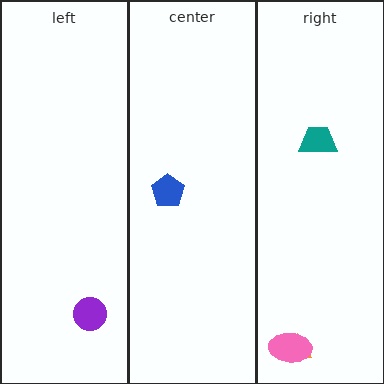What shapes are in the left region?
The purple circle.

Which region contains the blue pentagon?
The center region.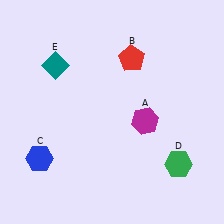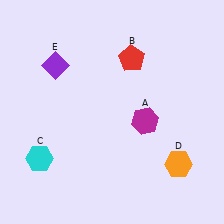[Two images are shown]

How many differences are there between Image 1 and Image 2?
There are 3 differences between the two images.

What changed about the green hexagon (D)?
In Image 1, D is green. In Image 2, it changed to orange.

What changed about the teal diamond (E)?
In Image 1, E is teal. In Image 2, it changed to purple.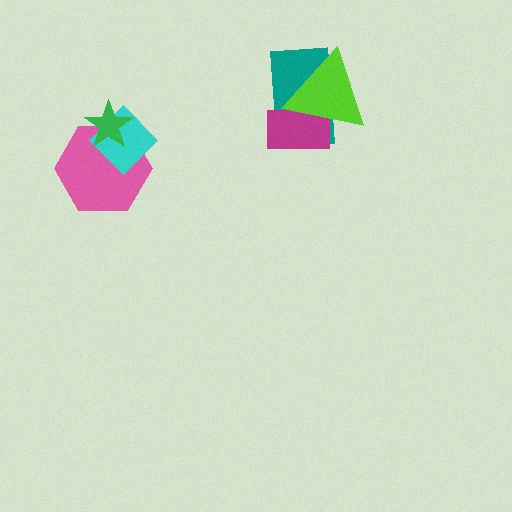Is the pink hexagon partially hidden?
Yes, it is partially covered by another shape.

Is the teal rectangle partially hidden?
Yes, it is partially covered by another shape.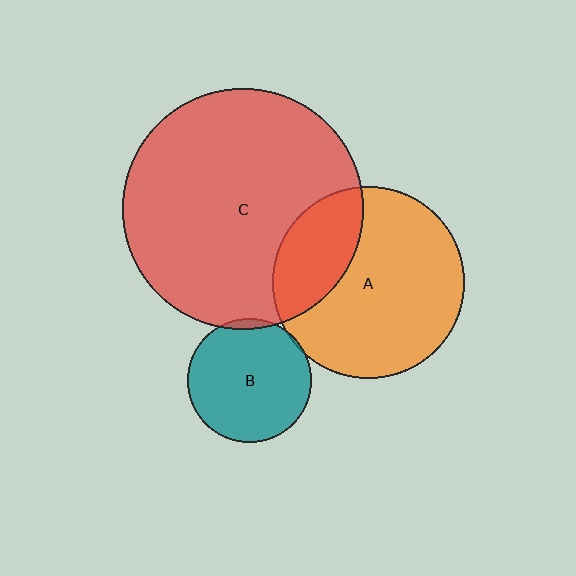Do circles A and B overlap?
Yes.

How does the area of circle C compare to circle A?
Approximately 1.6 times.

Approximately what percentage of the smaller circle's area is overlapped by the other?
Approximately 5%.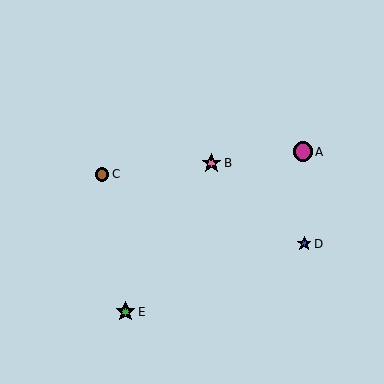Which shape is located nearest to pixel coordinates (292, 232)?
The blue star (labeled D) at (304, 244) is nearest to that location.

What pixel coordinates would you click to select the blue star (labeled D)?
Click at (304, 244) to select the blue star D.